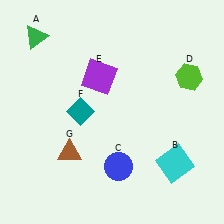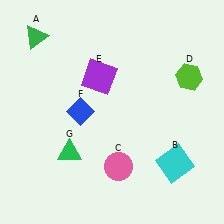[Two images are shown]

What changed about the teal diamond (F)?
In Image 1, F is teal. In Image 2, it changed to blue.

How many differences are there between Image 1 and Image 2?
There are 3 differences between the two images.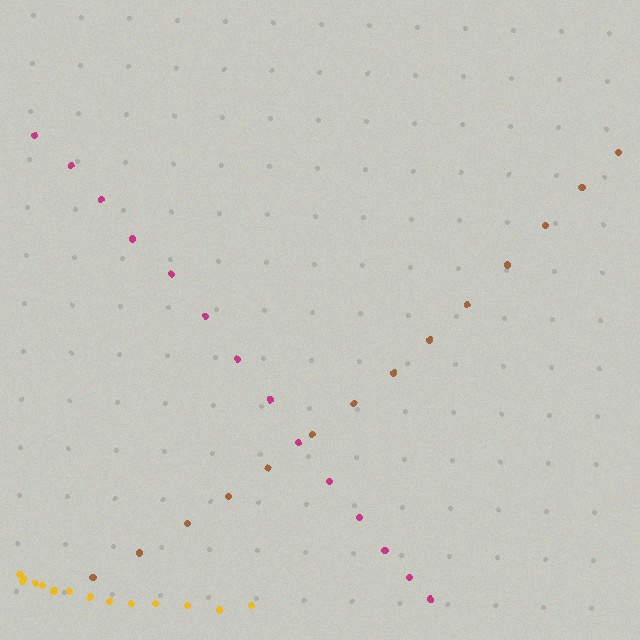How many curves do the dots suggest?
There are 3 distinct paths.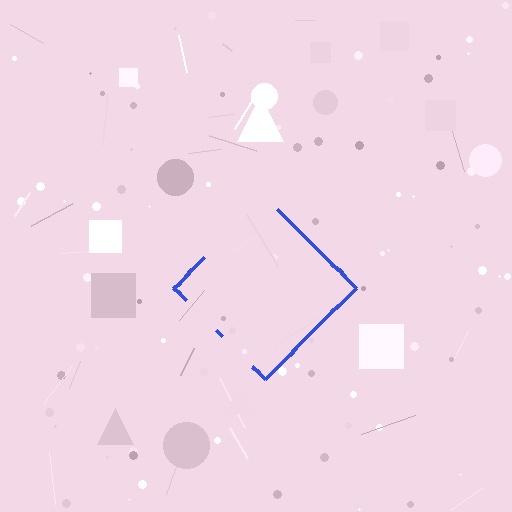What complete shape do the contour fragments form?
The contour fragments form a diamond.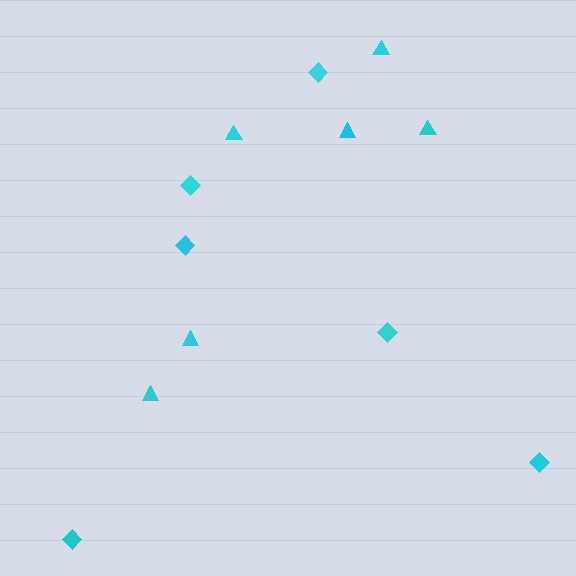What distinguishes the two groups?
There are 2 groups: one group of diamonds (6) and one group of triangles (6).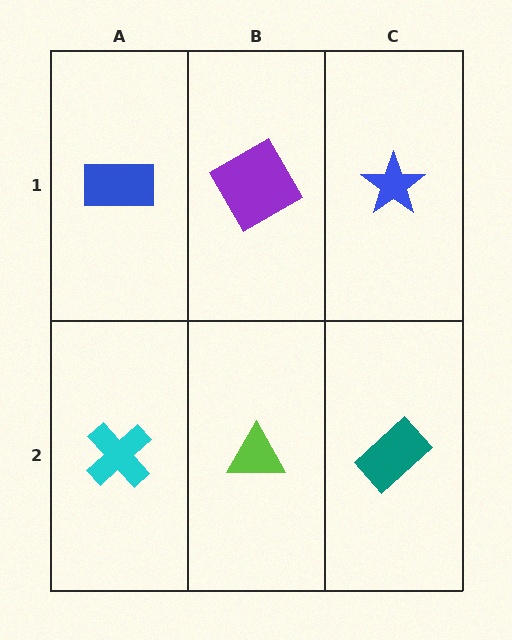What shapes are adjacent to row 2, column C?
A blue star (row 1, column C), a lime triangle (row 2, column B).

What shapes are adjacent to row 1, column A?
A cyan cross (row 2, column A), a purple square (row 1, column B).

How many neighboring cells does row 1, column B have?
3.